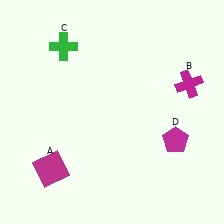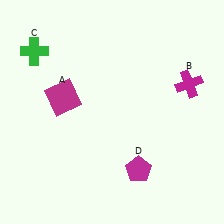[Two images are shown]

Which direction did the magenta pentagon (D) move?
The magenta pentagon (D) moved left.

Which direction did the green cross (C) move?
The green cross (C) moved left.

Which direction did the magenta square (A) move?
The magenta square (A) moved up.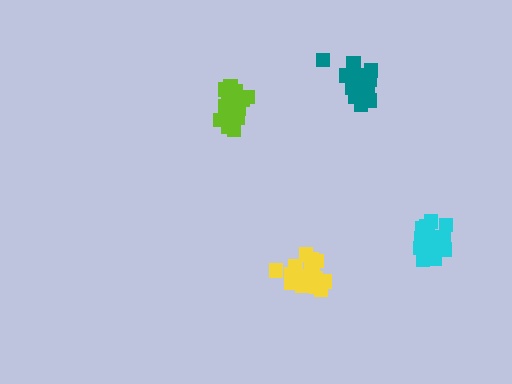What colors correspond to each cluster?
The clusters are colored: lime, yellow, teal, cyan.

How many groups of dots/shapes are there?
There are 4 groups.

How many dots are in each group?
Group 1: 18 dots, Group 2: 19 dots, Group 3: 20 dots, Group 4: 20 dots (77 total).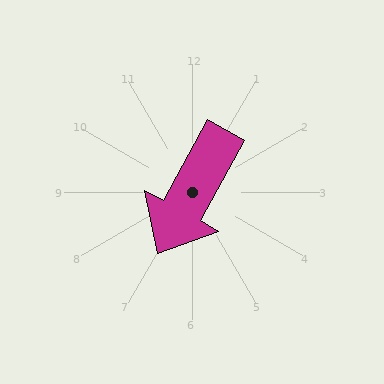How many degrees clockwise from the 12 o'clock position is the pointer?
Approximately 209 degrees.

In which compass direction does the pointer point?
Southwest.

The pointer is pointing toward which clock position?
Roughly 7 o'clock.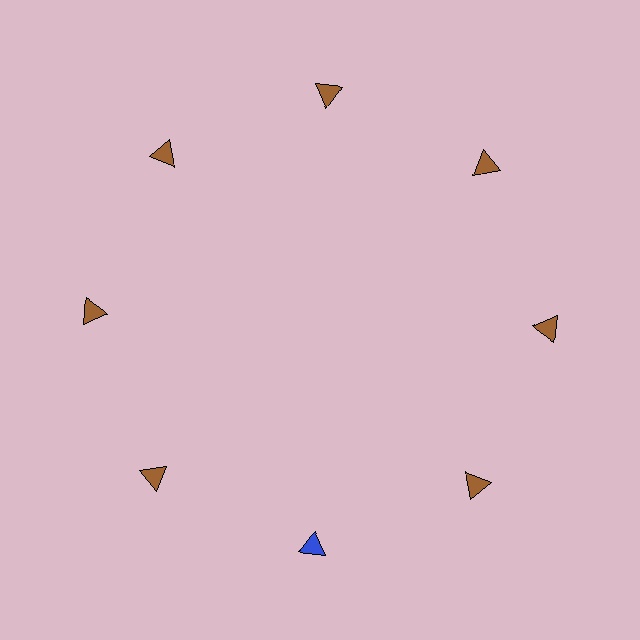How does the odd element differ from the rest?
It has a different color: blue instead of brown.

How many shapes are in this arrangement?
There are 8 shapes arranged in a ring pattern.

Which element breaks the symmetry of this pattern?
The blue triangle at roughly the 6 o'clock position breaks the symmetry. All other shapes are brown triangles.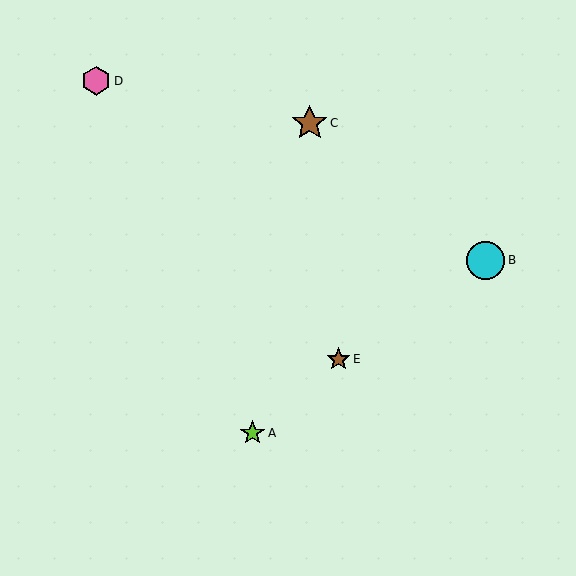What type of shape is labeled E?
Shape E is a brown star.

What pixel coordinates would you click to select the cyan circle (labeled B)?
Click at (485, 260) to select the cyan circle B.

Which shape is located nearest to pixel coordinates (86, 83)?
The pink hexagon (labeled D) at (96, 81) is nearest to that location.